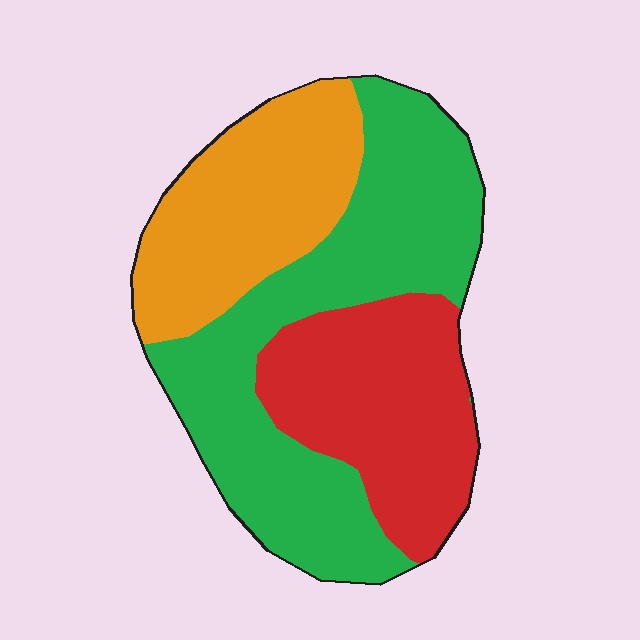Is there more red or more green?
Green.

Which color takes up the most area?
Green, at roughly 45%.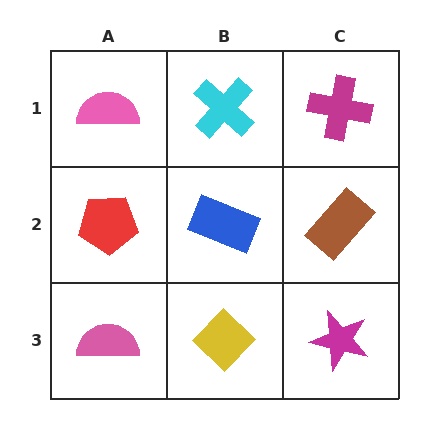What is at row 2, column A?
A red pentagon.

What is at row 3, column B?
A yellow diamond.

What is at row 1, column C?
A magenta cross.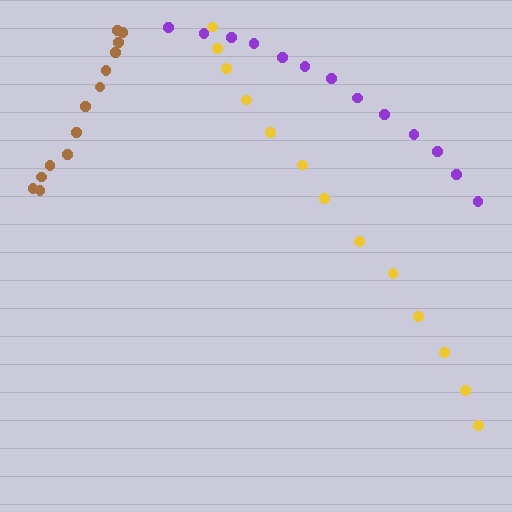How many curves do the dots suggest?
There are 3 distinct paths.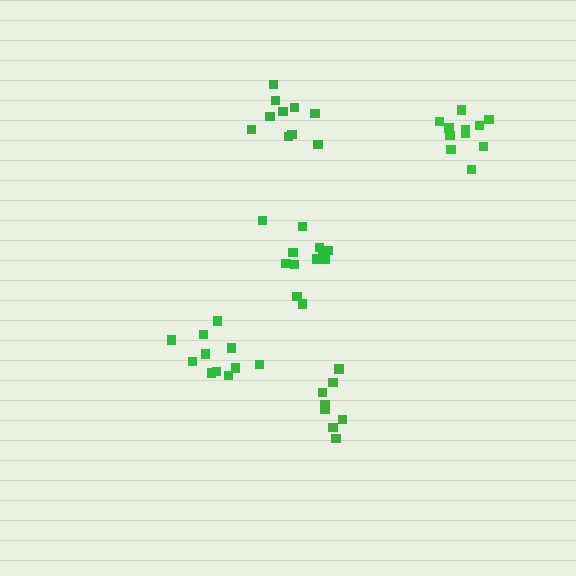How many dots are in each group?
Group 1: 11 dots, Group 2: 9 dots, Group 3: 10 dots, Group 4: 11 dots, Group 5: 12 dots (53 total).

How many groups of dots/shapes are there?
There are 5 groups.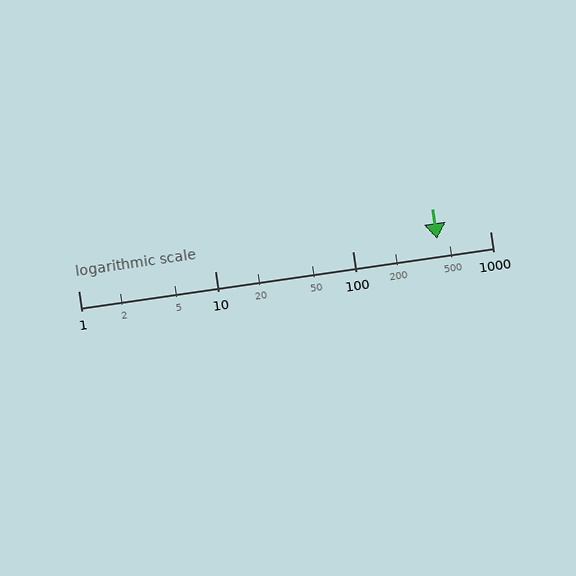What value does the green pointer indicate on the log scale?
The pointer indicates approximately 410.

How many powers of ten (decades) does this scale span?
The scale spans 3 decades, from 1 to 1000.